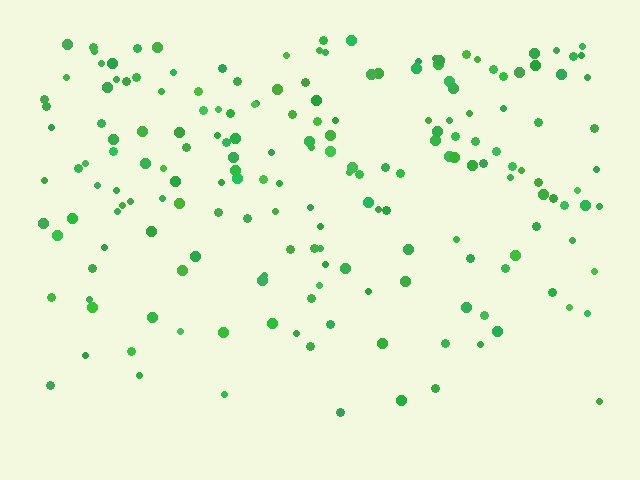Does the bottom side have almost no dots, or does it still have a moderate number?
Still a moderate number, just noticeably fewer than the top.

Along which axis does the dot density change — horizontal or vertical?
Vertical.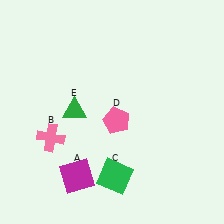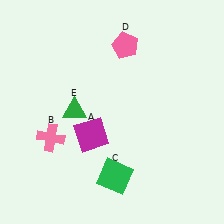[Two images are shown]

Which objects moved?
The objects that moved are: the magenta square (A), the pink pentagon (D).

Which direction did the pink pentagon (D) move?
The pink pentagon (D) moved up.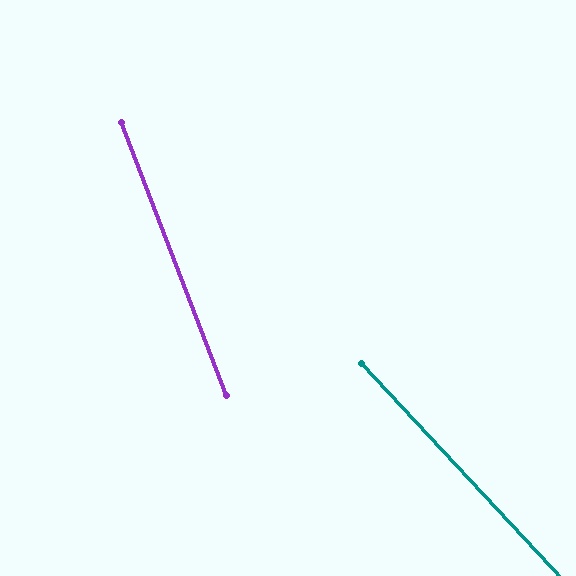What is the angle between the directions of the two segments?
Approximately 22 degrees.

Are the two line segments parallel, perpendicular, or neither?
Neither parallel nor perpendicular — they differ by about 22°.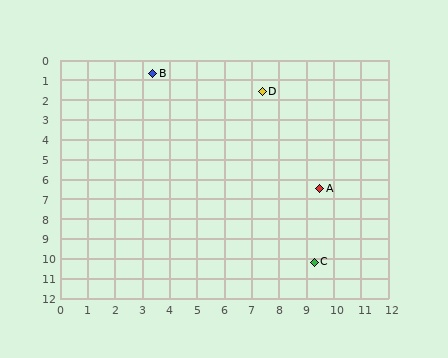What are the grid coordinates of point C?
Point C is at approximately (9.3, 10.2).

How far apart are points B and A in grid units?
Points B and A are about 8.4 grid units apart.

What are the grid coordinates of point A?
Point A is at approximately (9.5, 6.5).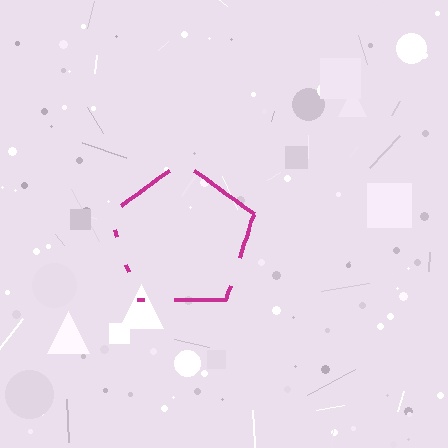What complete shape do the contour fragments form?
The contour fragments form a pentagon.